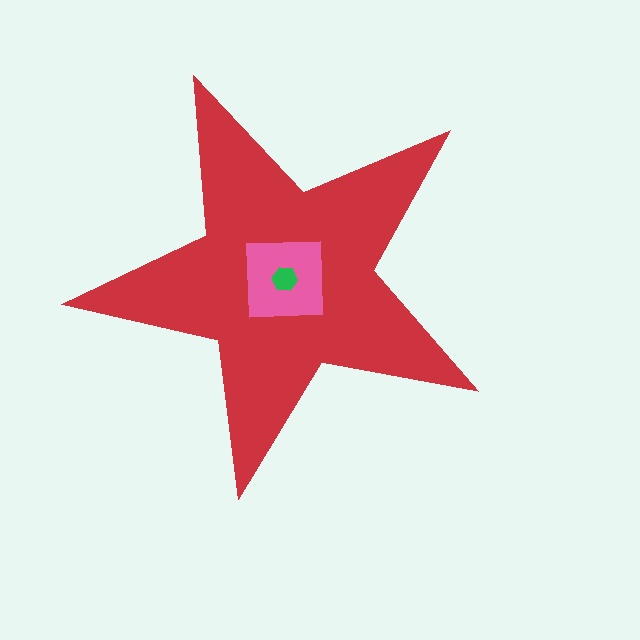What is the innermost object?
The green hexagon.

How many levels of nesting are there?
3.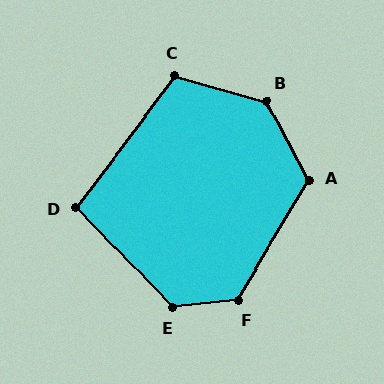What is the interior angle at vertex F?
Approximately 127 degrees (obtuse).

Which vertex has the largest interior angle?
B, at approximately 134 degrees.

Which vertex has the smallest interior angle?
D, at approximately 99 degrees.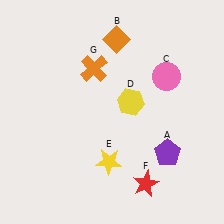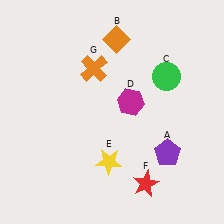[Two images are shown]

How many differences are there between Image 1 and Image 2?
There are 2 differences between the two images.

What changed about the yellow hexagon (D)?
In Image 1, D is yellow. In Image 2, it changed to magenta.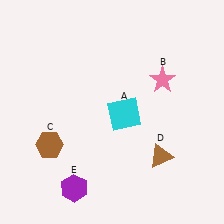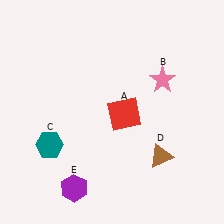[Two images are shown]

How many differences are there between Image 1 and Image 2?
There are 2 differences between the two images.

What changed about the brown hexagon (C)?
In Image 1, C is brown. In Image 2, it changed to teal.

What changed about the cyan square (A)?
In Image 1, A is cyan. In Image 2, it changed to red.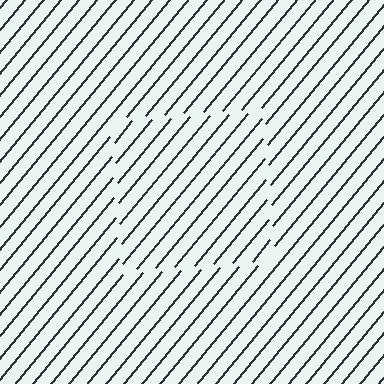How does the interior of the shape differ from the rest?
The interior of the shape contains the same grating, shifted by half a period — the contour is defined by the phase discontinuity where line-ends from the inner and outer gratings abut.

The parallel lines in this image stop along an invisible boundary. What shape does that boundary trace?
An illusory square. The interior of the shape contains the same grating, shifted by half a period — the contour is defined by the phase discontinuity where line-ends from the inner and outer gratings abut.